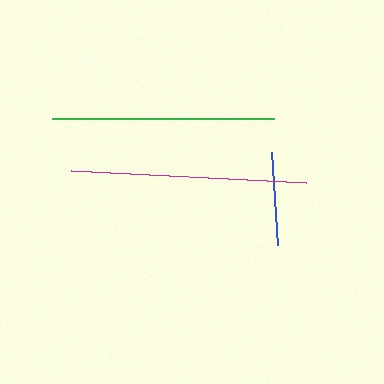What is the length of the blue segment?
The blue segment is approximately 93 pixels long.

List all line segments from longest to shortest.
From longest to shortest: magenta, green, blue.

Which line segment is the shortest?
The blue line is the shortest at approximately 93 pixels.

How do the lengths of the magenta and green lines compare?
The magenta and green lines are approximately the same length.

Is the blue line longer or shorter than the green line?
The green line is longer than the blue line.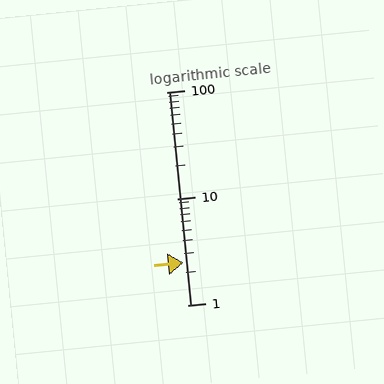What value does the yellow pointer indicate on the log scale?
The pointer indicates approximately 2.5.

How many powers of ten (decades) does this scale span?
The scale spans 2 decades, from 1 to 100.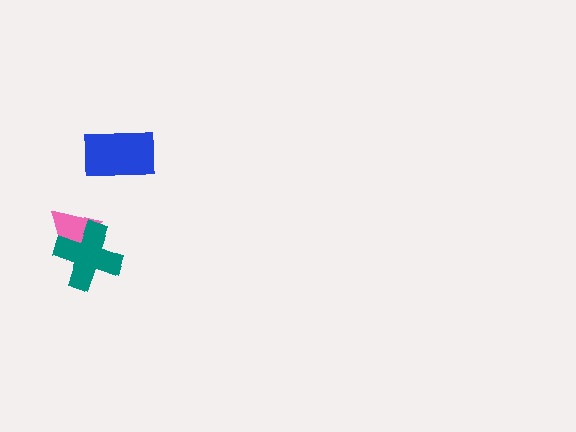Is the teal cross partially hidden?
No, no other shape covers it.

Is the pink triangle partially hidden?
Yes, it is partially covered by another shape.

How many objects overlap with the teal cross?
1 object overlaps with the teal cross.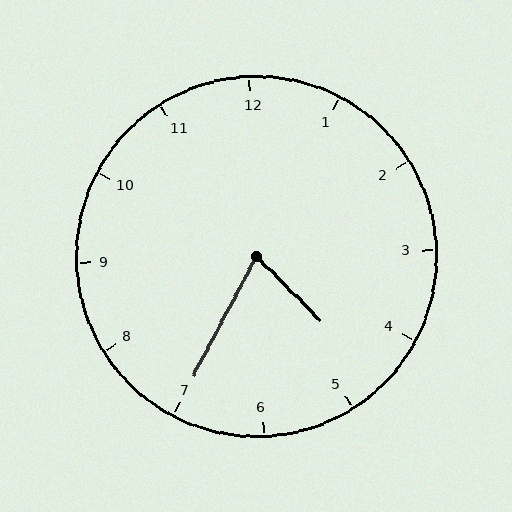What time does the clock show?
4:35.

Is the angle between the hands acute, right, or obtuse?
It is acute.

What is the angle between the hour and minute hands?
Approximately 72 degrees.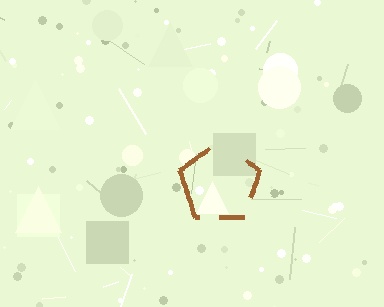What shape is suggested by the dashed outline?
The dashed outline suggests a pentagon.